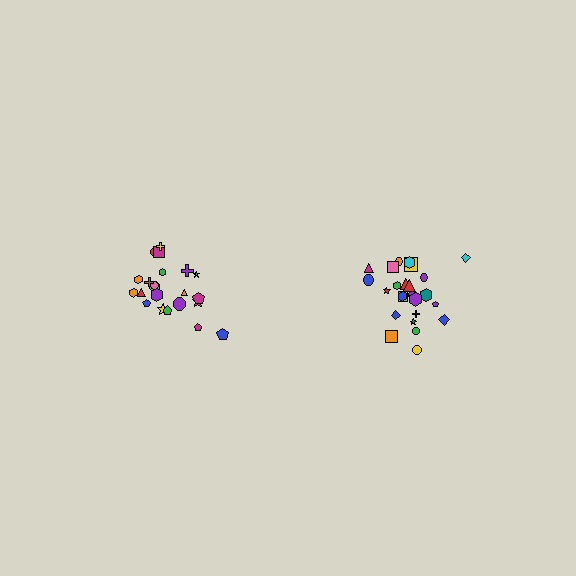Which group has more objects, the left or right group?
The right group.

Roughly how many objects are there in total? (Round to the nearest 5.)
Roughly 45 objects in total.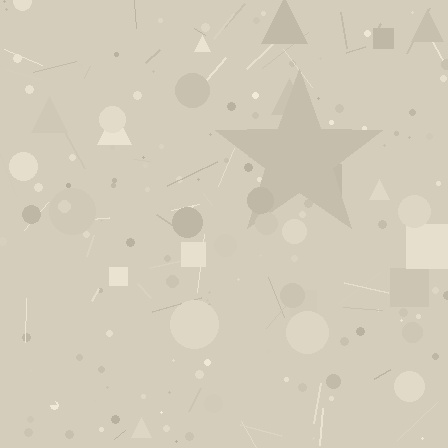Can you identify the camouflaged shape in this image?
The camouflaged shape is a star.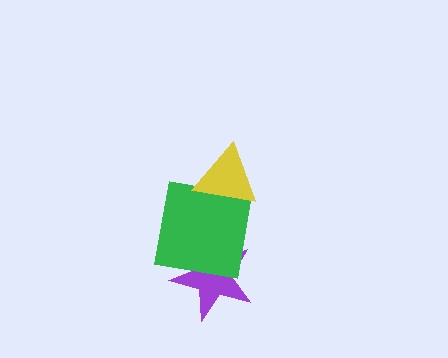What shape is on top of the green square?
The yellow triangle is on top of the green square.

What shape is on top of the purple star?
The green square is on top of the purple star.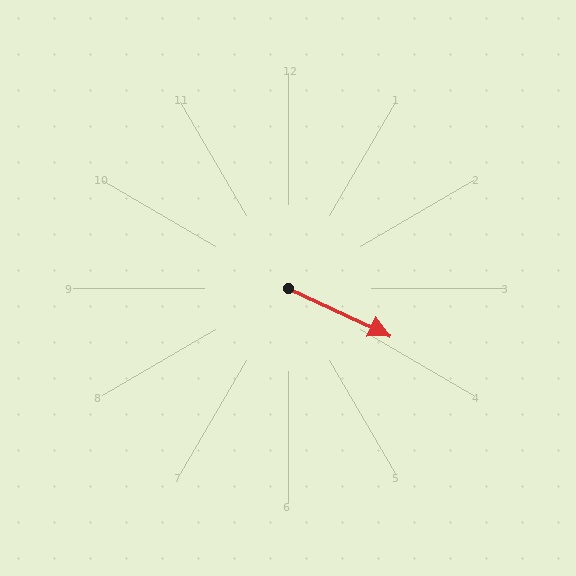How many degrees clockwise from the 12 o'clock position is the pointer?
Approximately 115 degrees.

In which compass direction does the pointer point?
Southeast.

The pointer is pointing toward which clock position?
Roughly 4 o'clock.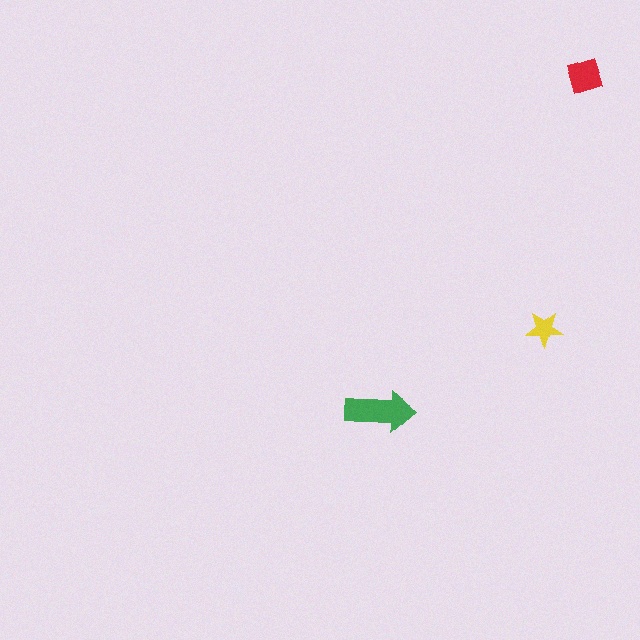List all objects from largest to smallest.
The green arrow, the red square, the yellow star.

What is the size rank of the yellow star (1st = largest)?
3rd.